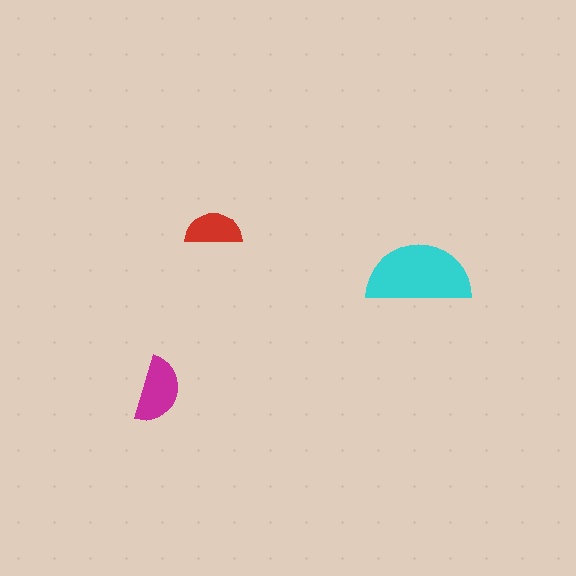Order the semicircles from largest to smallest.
the cyan one, the magenta one, the red one.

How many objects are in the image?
There are 3 objects in the image.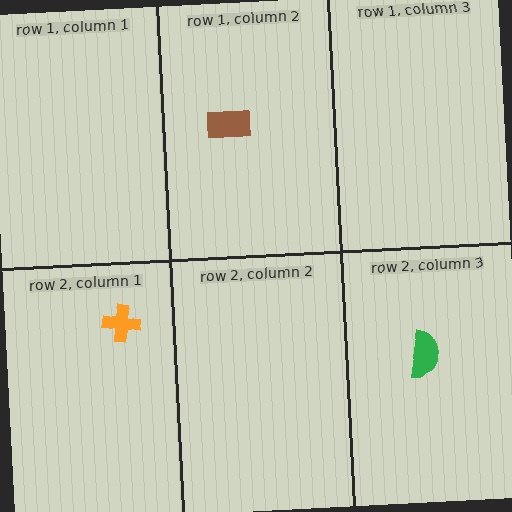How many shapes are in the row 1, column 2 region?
1.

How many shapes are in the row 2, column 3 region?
1.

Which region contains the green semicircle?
The row 2, column 3 region.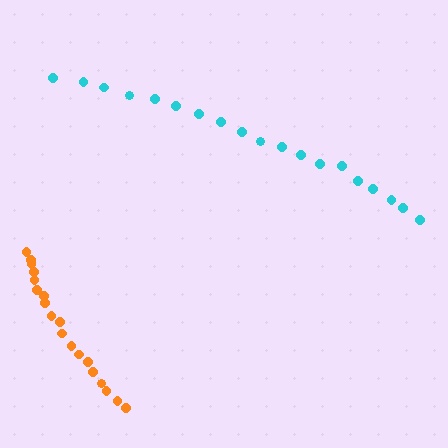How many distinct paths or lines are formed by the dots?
There are 2 distinct paths.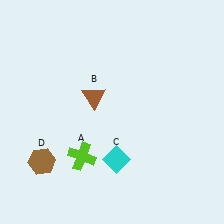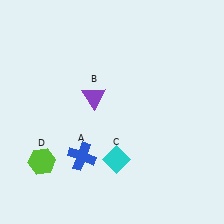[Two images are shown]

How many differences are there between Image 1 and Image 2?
There are 3 differences between the two images.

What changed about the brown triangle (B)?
In Image 1, B is brown. In Image 2, it changed to purple.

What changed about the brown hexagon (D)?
In Image 1, D is brown. In Image 2, it changed to lime.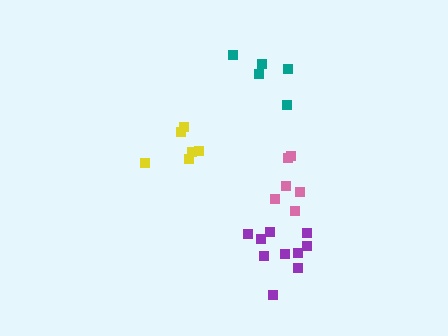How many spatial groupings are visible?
There are 4 spatial groupings.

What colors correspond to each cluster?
The clusters are colored: yellow, teal, purple, pink.